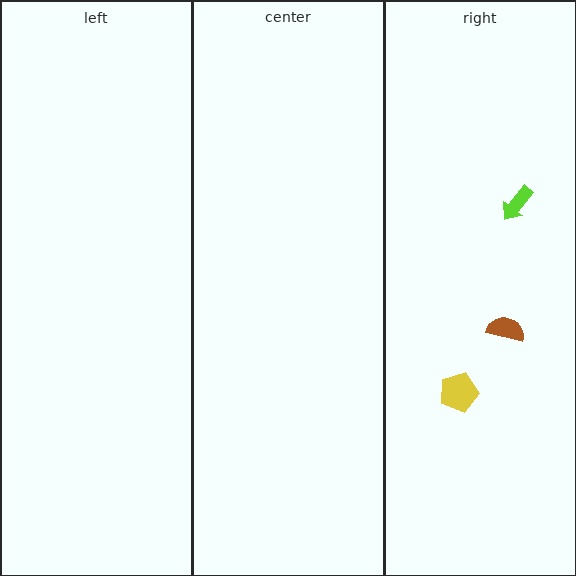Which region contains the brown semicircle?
The right region.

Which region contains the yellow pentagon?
The right region.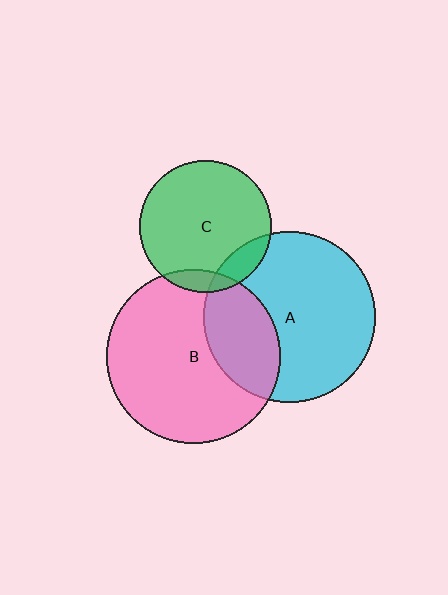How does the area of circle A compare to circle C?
Approximately 1.7 times.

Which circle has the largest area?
Circle B (pink).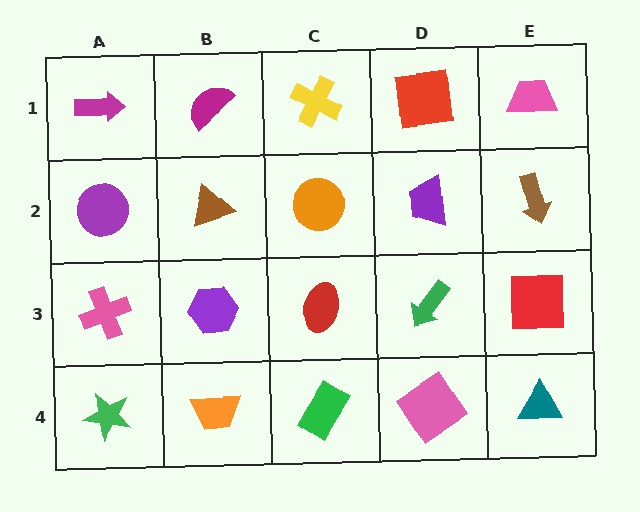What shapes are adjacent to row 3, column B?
A brown triangle (row 2, column B), an orange trapezoid (row 4, column B), a pink cross (row 3, column A), a red ellipse (row 3, column C).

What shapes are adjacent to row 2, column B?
A magenta semicircle (row 1, column B), a purple hexagon (row 3, column B), a purple circle (row 2, column A), an orange circle (row 2, column C).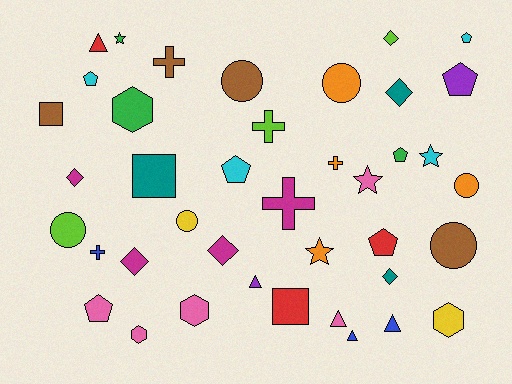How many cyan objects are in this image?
There are 4 cyan objects.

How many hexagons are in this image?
There are 4 hexagons.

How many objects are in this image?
There are 40 objects.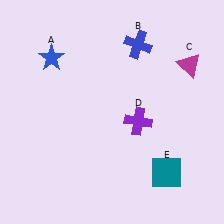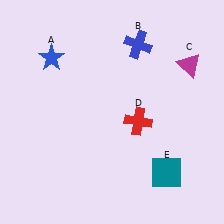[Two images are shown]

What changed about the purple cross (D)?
In Image 1, D is purple. In Image 2, it changed to red.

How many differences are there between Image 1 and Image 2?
There is 1 difference between the two images.